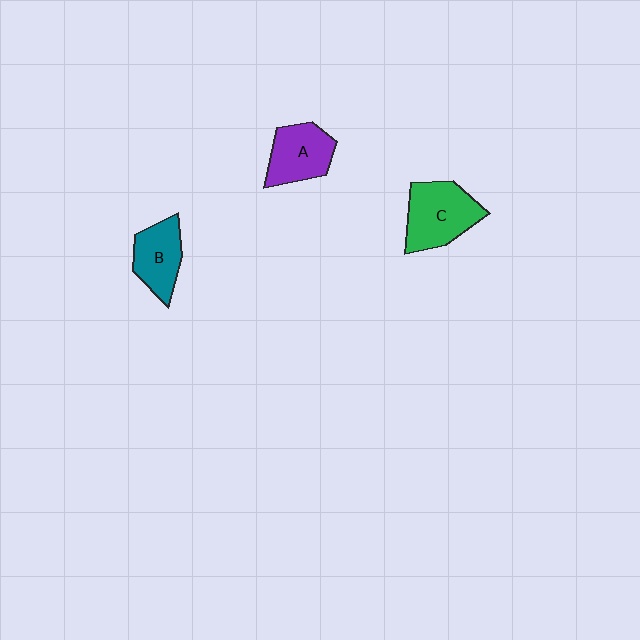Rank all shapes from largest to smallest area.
From largest to smallest: C (green), A (purple), B (teal).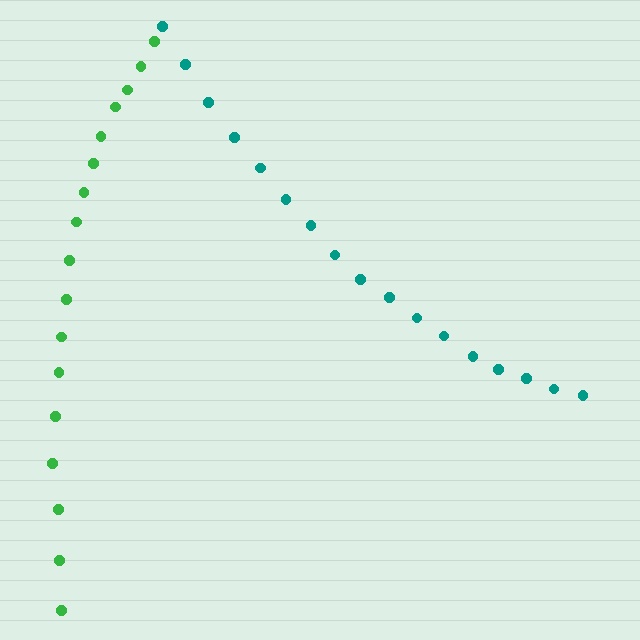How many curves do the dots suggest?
There are 2 distinct paths.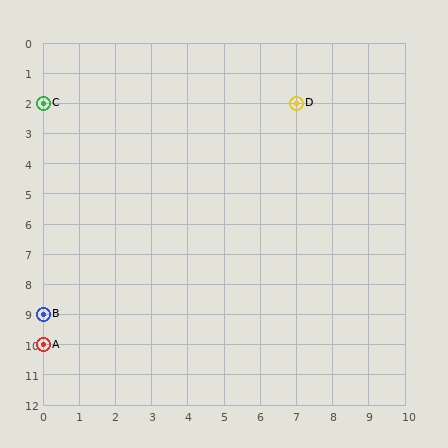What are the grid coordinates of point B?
Point B is at grid coordinates (0, 9).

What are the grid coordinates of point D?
Point D is at grid coordinates (7, 2).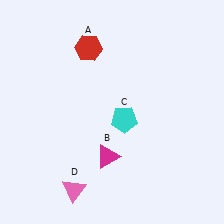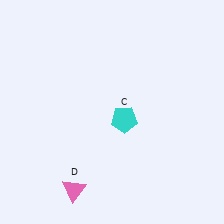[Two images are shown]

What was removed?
The red hexagon (A), the magenta triangle (B) were removed in Image 2.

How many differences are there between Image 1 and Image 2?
There are 2 differences between the two images.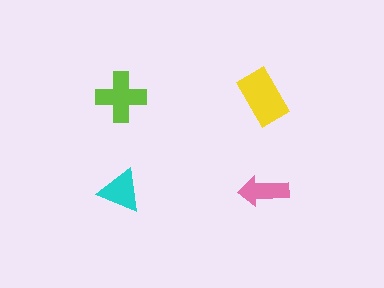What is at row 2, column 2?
A pink arrow.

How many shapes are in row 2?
2 shapes.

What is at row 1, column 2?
A yellow rectangle.